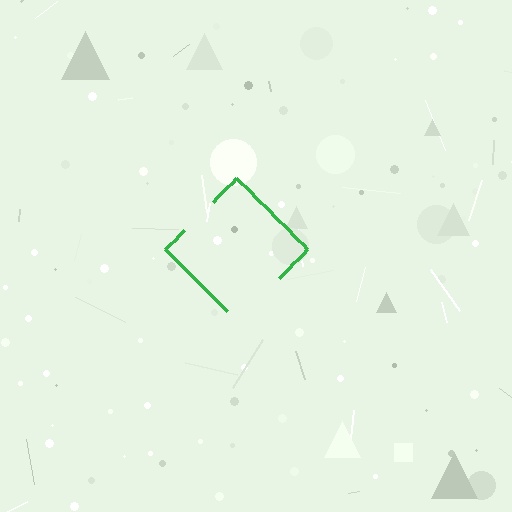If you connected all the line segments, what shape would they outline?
They would outline a diamond.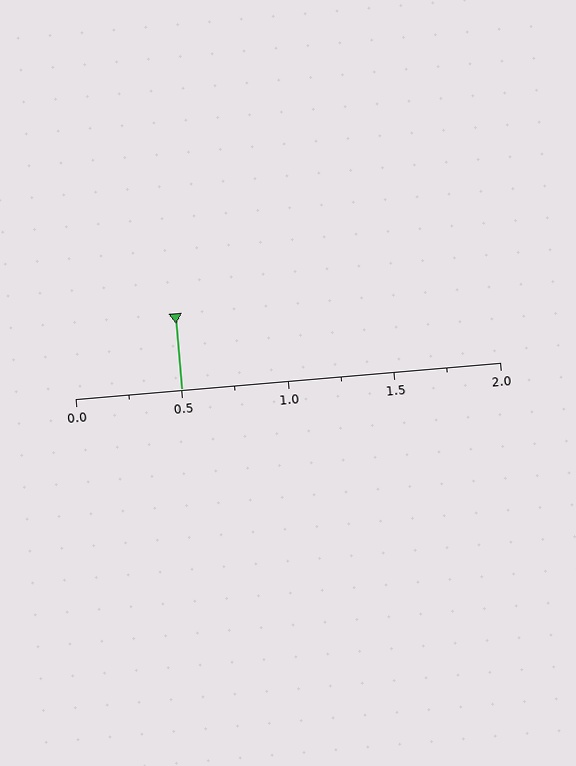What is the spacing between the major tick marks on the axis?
The major ticks are spaced 0.5 apart.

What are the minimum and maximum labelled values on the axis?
The axis runs from 0.0 to 2.0.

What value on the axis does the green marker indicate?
The marker indicates approximately 0.5.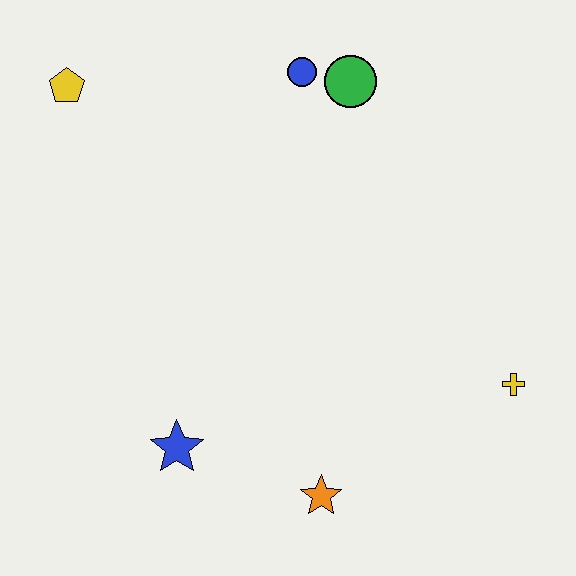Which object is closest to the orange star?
The blue star is closest to the orange star.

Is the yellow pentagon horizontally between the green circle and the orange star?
No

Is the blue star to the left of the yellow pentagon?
No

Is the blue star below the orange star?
No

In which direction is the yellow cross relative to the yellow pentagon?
The yellow cross is to the right of the yellow pentagon.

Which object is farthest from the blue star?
The green circle is farthest from the blue star.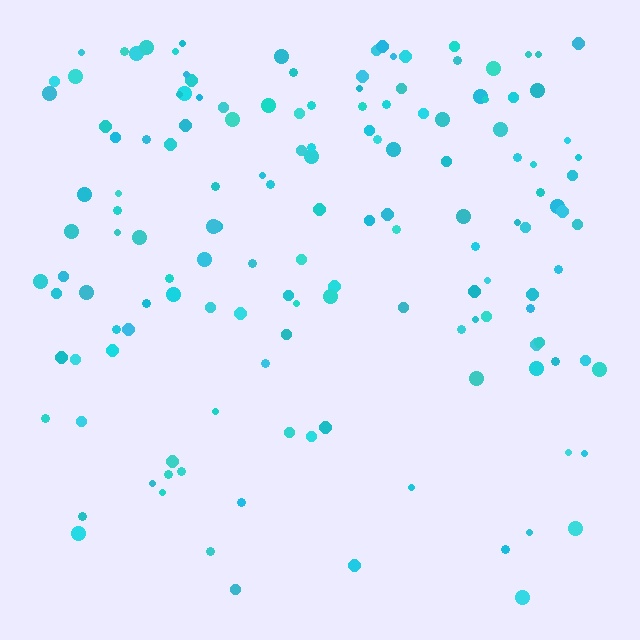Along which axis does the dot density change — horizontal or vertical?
Vertical.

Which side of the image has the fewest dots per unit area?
The bottom.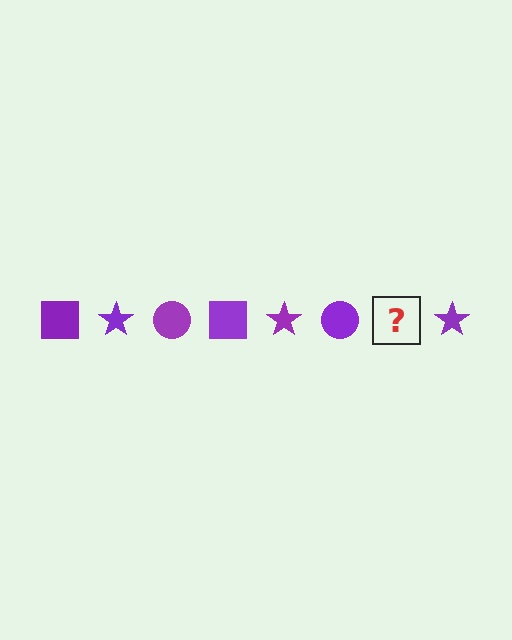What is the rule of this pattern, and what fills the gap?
The rule is that the pattern cycles through square, star, circle shapes in purple. The gap should be filled with a purple square.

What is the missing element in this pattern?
The missing element is a purple square.